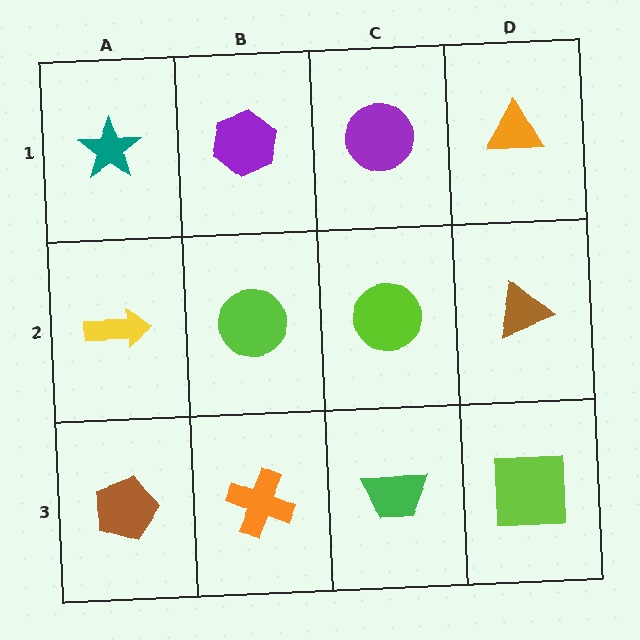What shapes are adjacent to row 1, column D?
A brown triangle (row 2, column D), a purple circle (row 1, column C).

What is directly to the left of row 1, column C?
A purple hexagon.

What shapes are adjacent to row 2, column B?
A purple hexagon (row 1, column B), an orange cross (row 3, column B), a yellow arrow (row 2, column A), a lime circle (row 2, column C).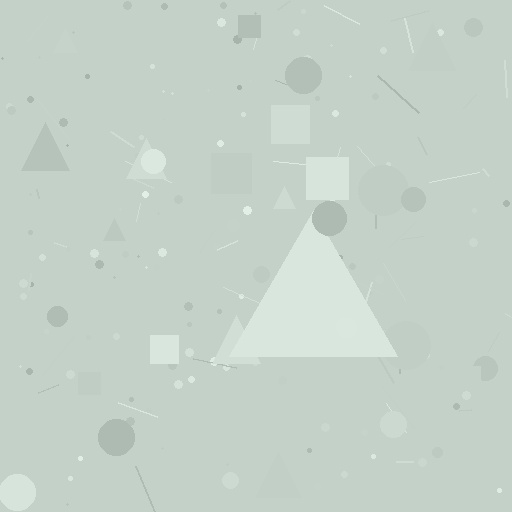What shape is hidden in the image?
A triangle is hidden in the image.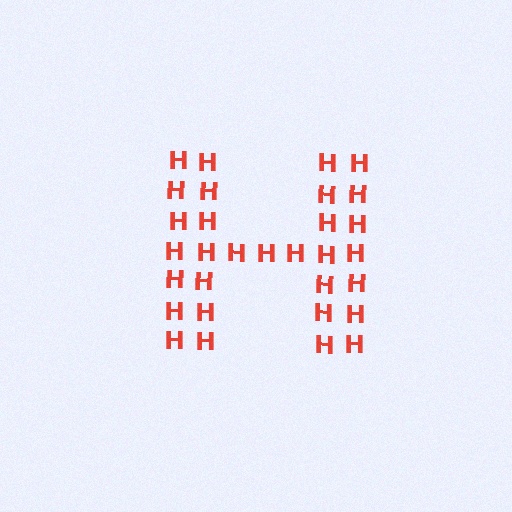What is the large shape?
The large shape is the letter H.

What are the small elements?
The small elements are letter H's.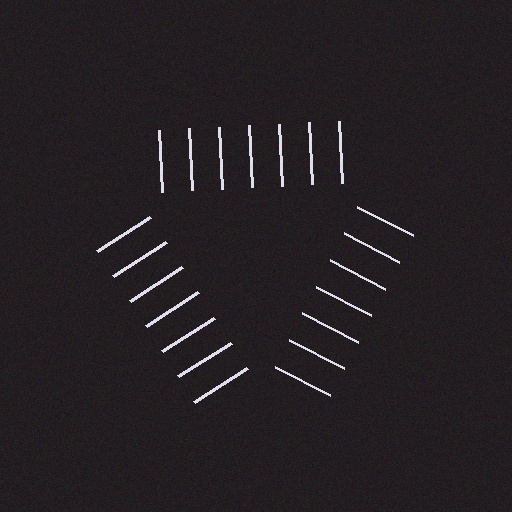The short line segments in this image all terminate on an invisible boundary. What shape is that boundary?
An illusory triangle — the line segments terminate on its edges but no continuous stroke is drawn.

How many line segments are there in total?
21 — 7 along each of the 3 edges.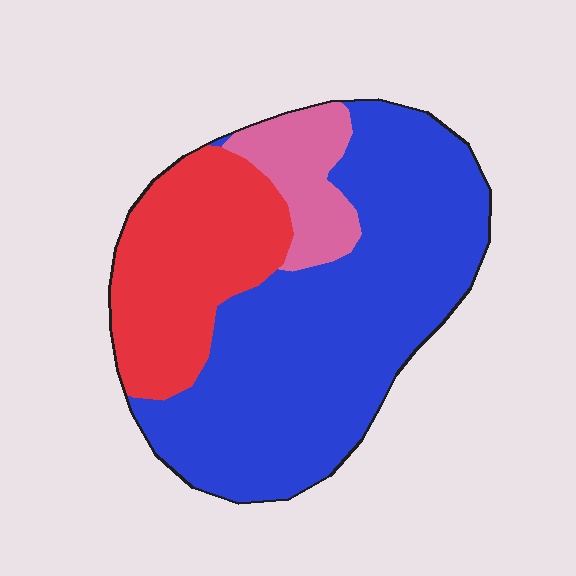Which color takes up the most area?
Blue, at roughly 60%.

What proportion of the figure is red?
Red covers about 25% of the figure.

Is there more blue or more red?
Blue.